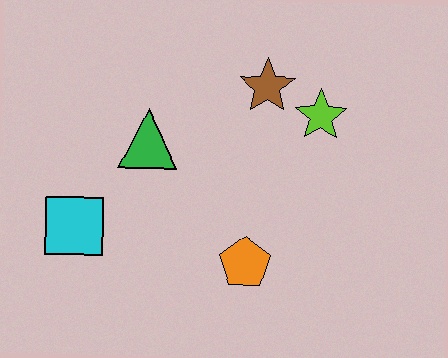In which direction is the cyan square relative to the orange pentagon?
The cyan square is to the left of the orange pentagon.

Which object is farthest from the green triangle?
The lime star is farthest from the green triangle.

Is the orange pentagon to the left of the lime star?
Yes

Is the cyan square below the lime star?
Yes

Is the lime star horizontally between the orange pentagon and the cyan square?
No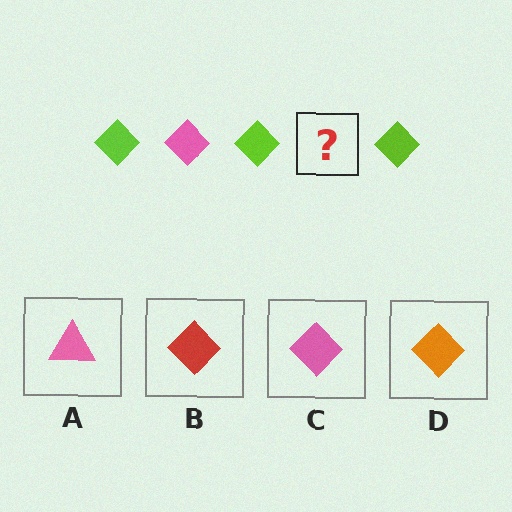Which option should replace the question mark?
Option C.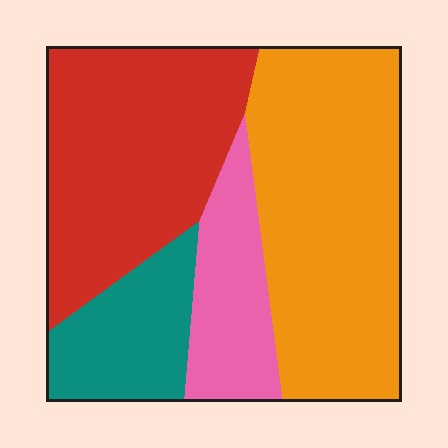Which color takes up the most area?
Orange, at roughly 40%.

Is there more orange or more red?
Orange.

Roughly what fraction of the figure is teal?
Teal covers about 15% of the figure.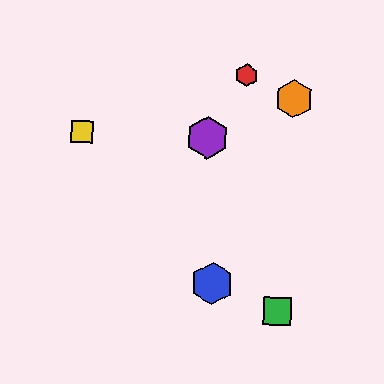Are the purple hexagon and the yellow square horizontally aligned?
Yes, both are at y≈137.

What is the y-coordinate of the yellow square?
The yellow square is at y≈132.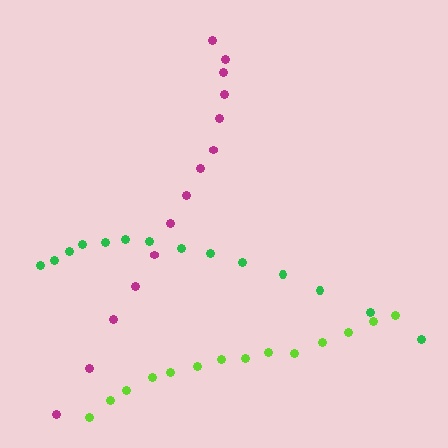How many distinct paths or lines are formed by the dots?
There are 3 distinct paths.